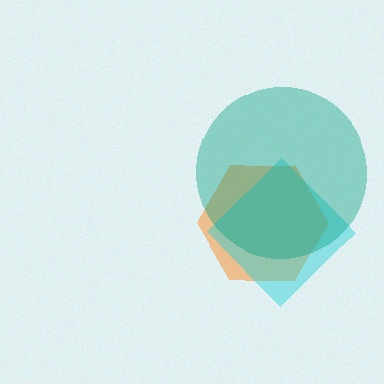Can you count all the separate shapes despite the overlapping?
Yes, there are 3 separate shapes.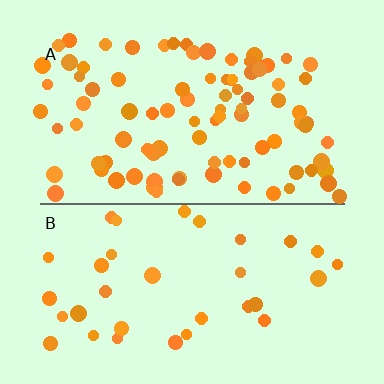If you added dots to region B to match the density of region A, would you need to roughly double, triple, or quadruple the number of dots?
Approximately triple.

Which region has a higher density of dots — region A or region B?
A (the top).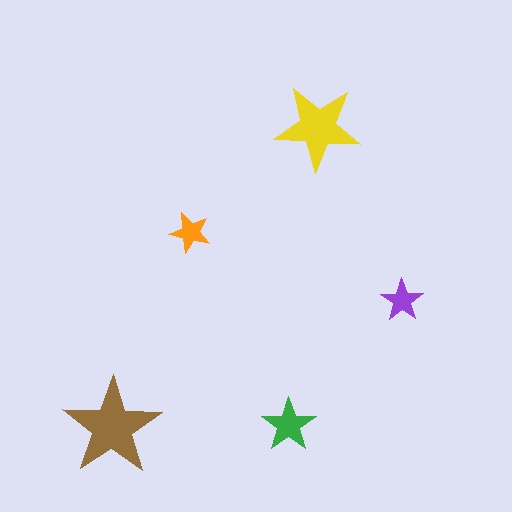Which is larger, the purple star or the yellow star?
The yellow one.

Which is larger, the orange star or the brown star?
The brown one.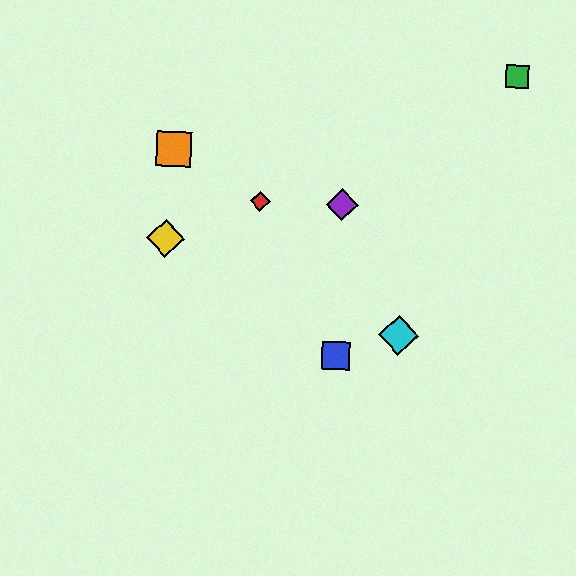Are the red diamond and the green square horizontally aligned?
No, the red diamond is at y≈201 and the green square is at y≈77.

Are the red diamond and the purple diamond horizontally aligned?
Yes, both are at y≈201.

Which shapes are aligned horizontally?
The red diamond, the purple diamond are aligned horizontally.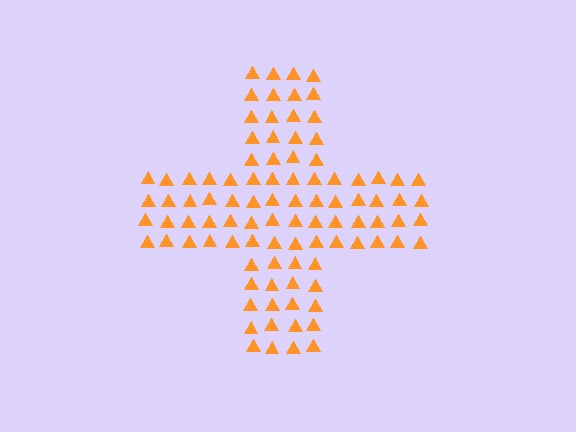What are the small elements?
The small elements are triangles.